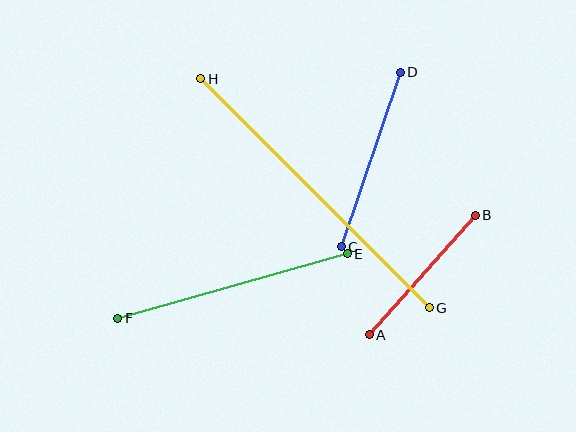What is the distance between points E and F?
The distance is approximately 239 pixels.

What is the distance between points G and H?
The distance is approximately 323 pixels.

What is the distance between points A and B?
The distance is approximately 160 pixels.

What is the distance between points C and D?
The distance is approximately 184 pixels.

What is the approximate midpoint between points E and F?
The midpoint is at approximately (233, 286) pixels.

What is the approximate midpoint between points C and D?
The midpoint is at approximately (371, 159) pixels.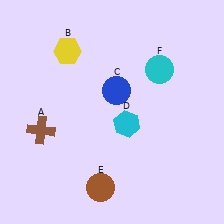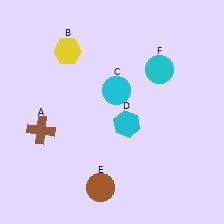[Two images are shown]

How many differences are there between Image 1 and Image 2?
There is 1 difference between the two images.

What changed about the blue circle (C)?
In Image 1, C is blue. In Image 2, it changed to cyan.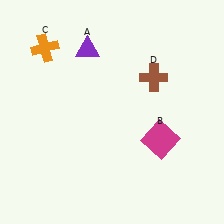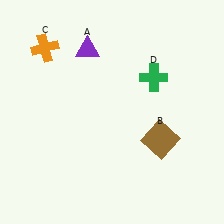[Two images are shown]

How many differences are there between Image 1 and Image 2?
There are 2 differences between the two images.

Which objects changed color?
B changed from magenta to brown. D changed from brown to green.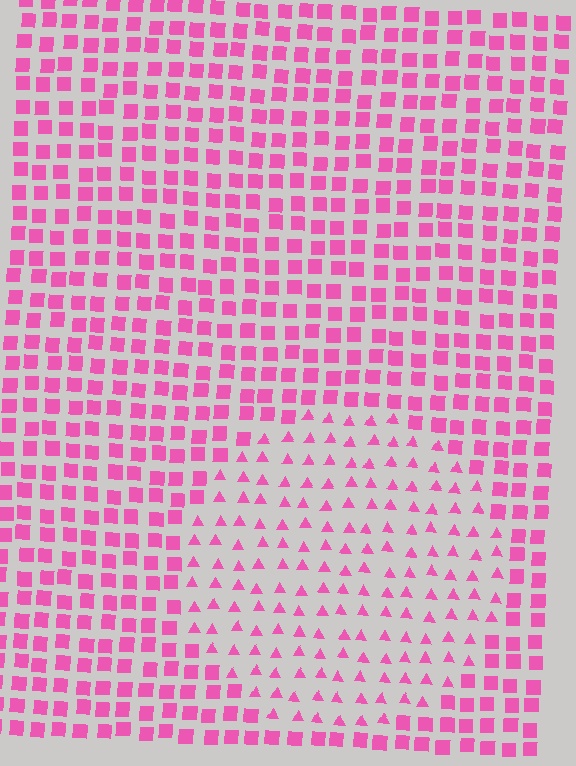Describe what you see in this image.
The image is filled with small pink elements arranged in a uniform grid. A circle-shaped region contains triangles, while the surrounding area contains squares. The boundary is defined purely by the change in element shape.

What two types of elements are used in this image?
The image uses triangles inside the circle region and squares outside it.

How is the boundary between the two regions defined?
The boundary is defined by a change in element shape: triangles inside vs. squares outside. All elements share the same color and spacing.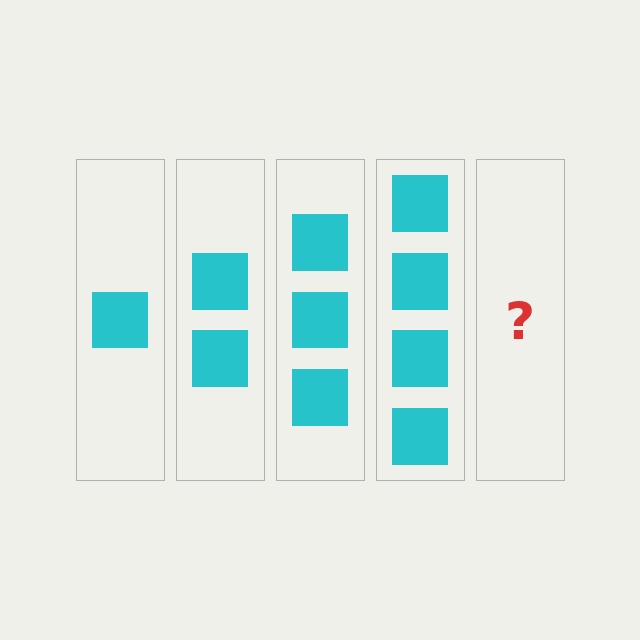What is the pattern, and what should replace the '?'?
The pattern is that each step adds one more square. The '?' should be 5 squares.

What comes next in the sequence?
The next element should be 5 squares.